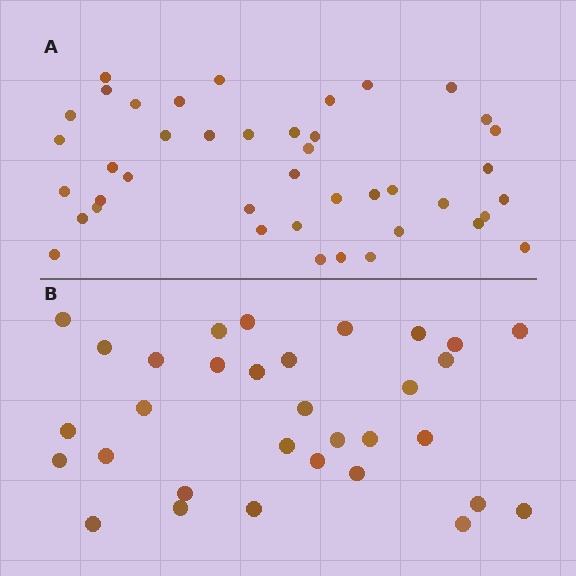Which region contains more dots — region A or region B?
Region A (the top region) has more dots.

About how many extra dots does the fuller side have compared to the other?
Region A has roughly 10 or so more dots than region B.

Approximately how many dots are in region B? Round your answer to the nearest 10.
About 30 dots. (The exact count is 32, which rounds to 30.)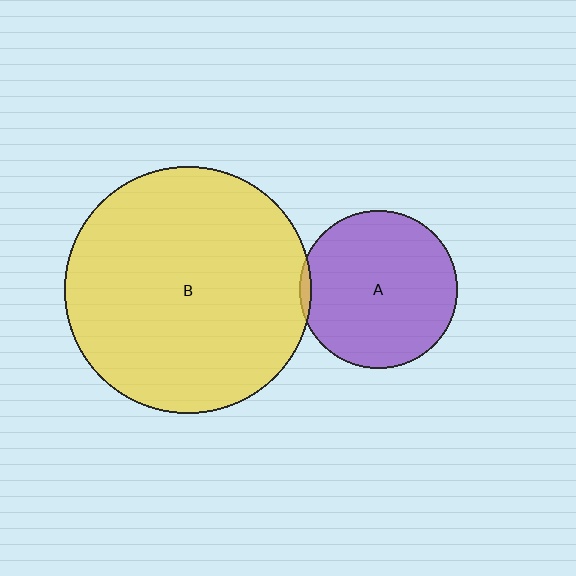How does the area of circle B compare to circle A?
Approximately 2.4 times.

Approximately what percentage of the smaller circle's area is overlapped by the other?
Approximately 5%.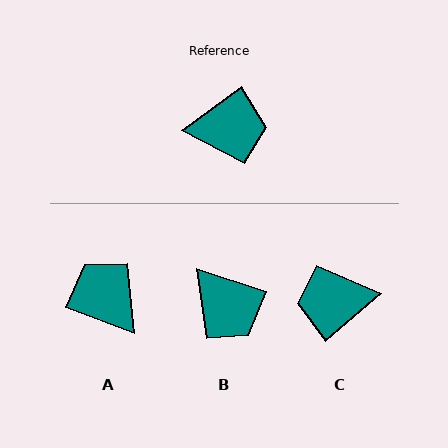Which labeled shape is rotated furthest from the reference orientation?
C, about 175 degrees away.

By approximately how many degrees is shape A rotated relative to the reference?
Approximately 123 degrees counter-clockwise.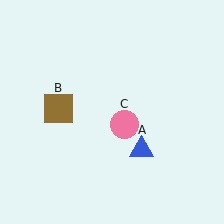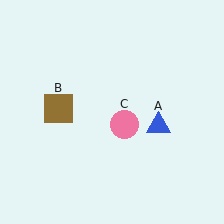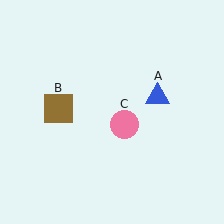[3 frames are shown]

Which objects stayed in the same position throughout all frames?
Brown square (object B) and pink circle (object C) remained stationary.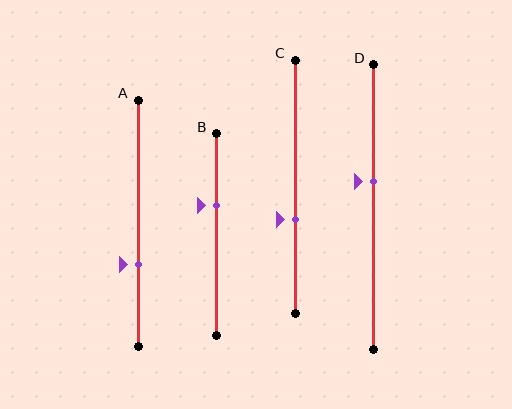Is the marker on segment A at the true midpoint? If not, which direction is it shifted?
No, the marker on segment A is shifted downward by about 17% of the segment length.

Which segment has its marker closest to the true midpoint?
Segment D has its marker closest to the true midpoint.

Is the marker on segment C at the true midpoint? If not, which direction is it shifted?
No, the marker on segment C is shifted downward by about 13% of the segment length.